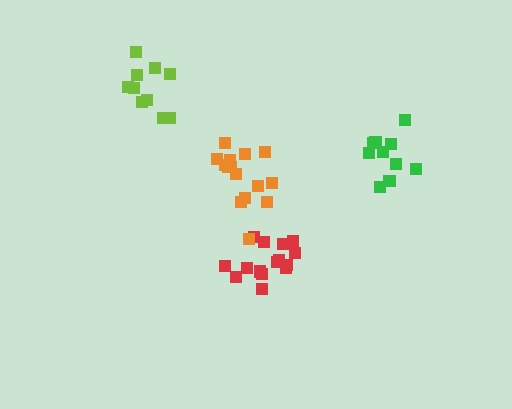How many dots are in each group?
Group 1: 10 dots, Group 2: 15 dots, Group 3: 15 dots, Group 4: 10 dots (50 total).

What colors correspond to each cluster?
The clusters are colored: green, red, orange, lime.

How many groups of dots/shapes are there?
There are 4 groups.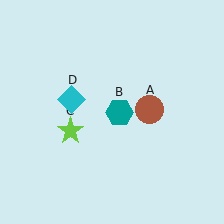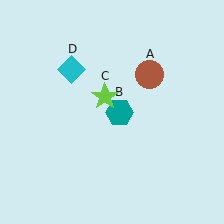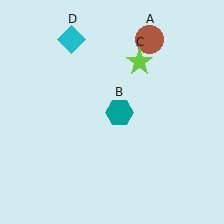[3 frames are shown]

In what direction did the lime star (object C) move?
The lime star (object C) moved up and to the right.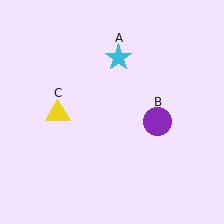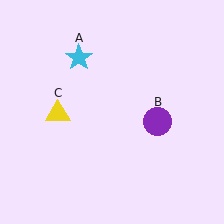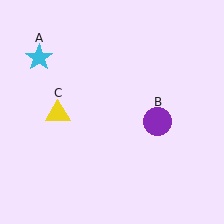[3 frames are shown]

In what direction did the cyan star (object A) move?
The cyan star (object A) moved left.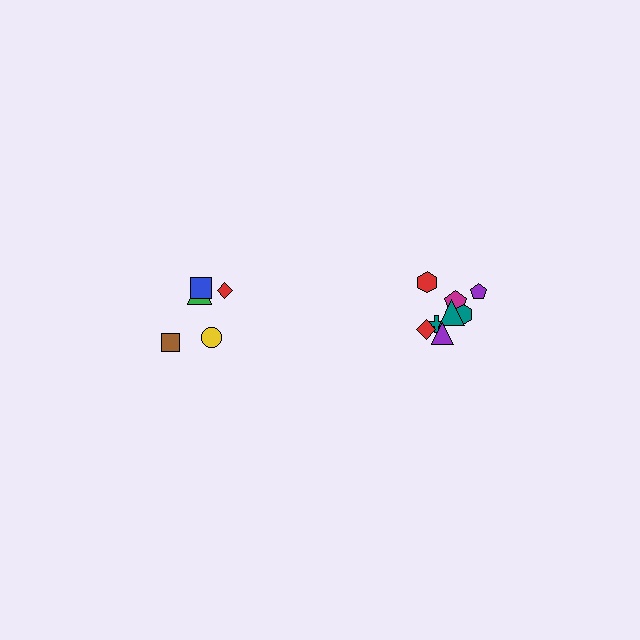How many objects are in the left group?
There are 5 objects.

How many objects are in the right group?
There are 8 objects.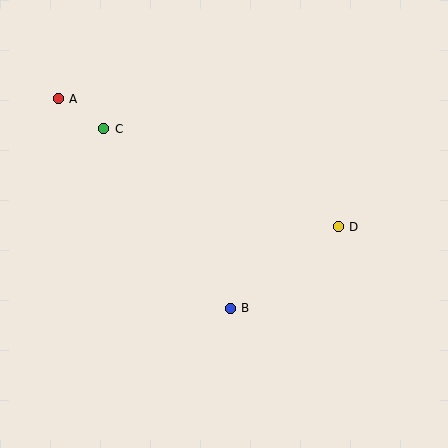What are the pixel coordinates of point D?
Point D is at (338, 227).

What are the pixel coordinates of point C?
Point C is at (104, 129).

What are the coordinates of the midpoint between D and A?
The midpoint between D and A is at (198, 163).